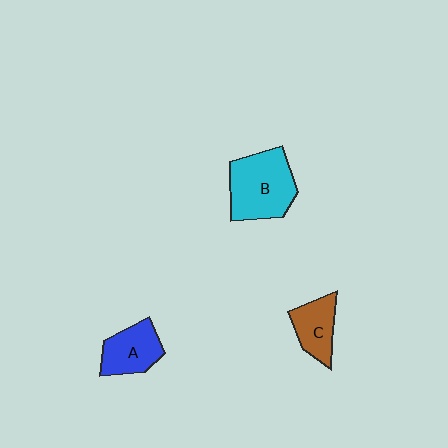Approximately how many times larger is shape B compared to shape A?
Approximately 1.6 times.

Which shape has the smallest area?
Shape C (brown).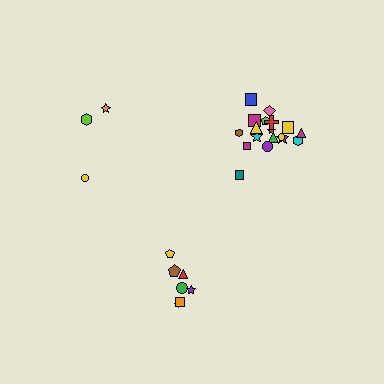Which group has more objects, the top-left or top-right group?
The top-right group.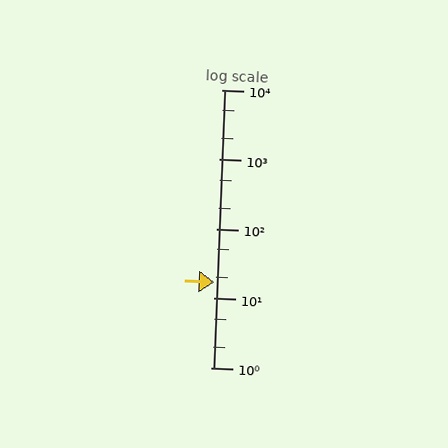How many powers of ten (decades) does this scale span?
The scale spans 4 decades, from 1 to 10000.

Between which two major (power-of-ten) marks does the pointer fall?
The pointer is between 10 and 100.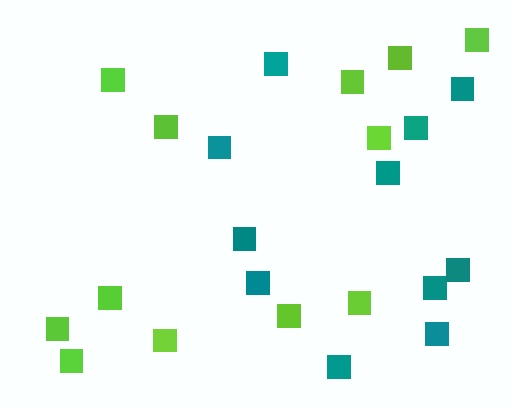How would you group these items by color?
There are 2 groups: one group of lime squares (12) and one group of teal squares (11).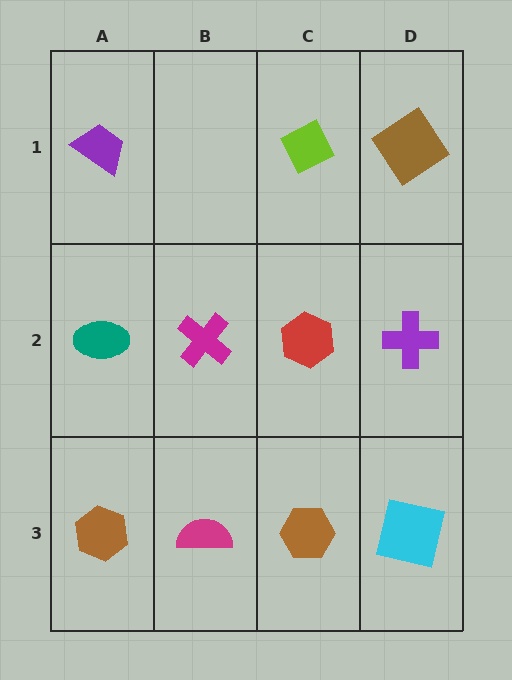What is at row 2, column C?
A red hexagon.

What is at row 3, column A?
A brown hexagon.